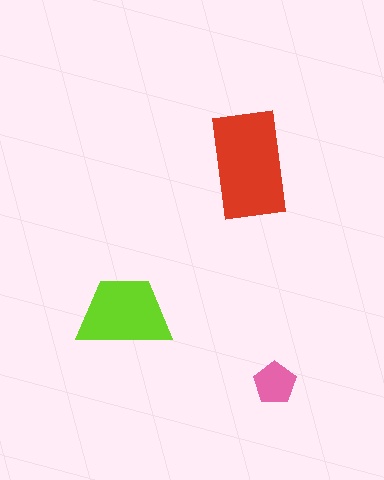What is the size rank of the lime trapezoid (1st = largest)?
2nd.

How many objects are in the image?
There are 3 objects in the image.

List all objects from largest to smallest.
The red rectangle, the lime trapezoid, the pink pentagon.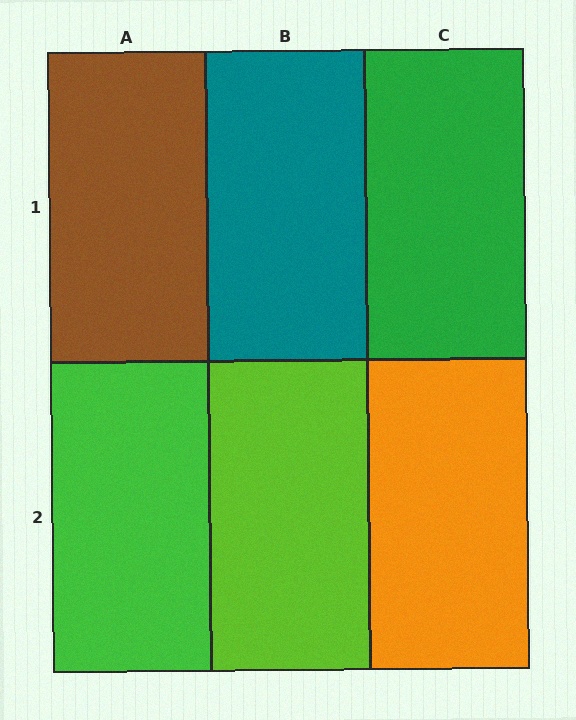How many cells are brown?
1 cell is brown.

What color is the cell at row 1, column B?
Teal.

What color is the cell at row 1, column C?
Green.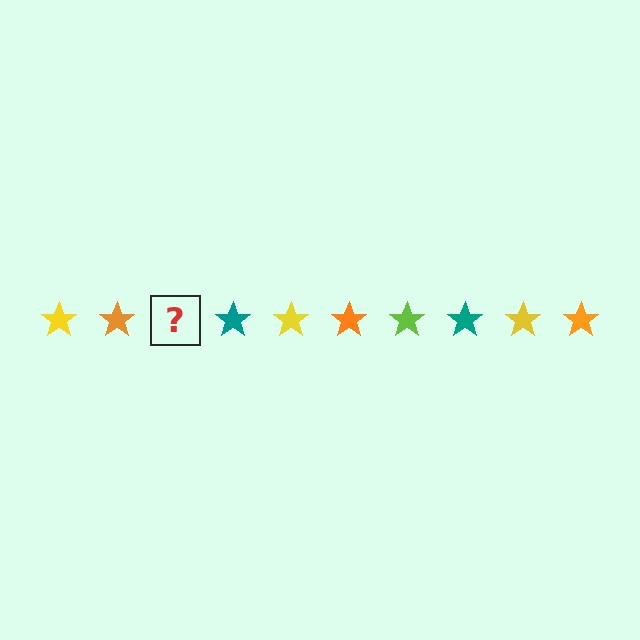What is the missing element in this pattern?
The missing element is a lime star.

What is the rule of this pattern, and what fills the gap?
The rule is that the pattern cycles through yellow, orange, lime, teal stars. The gap should be filled with a lime star.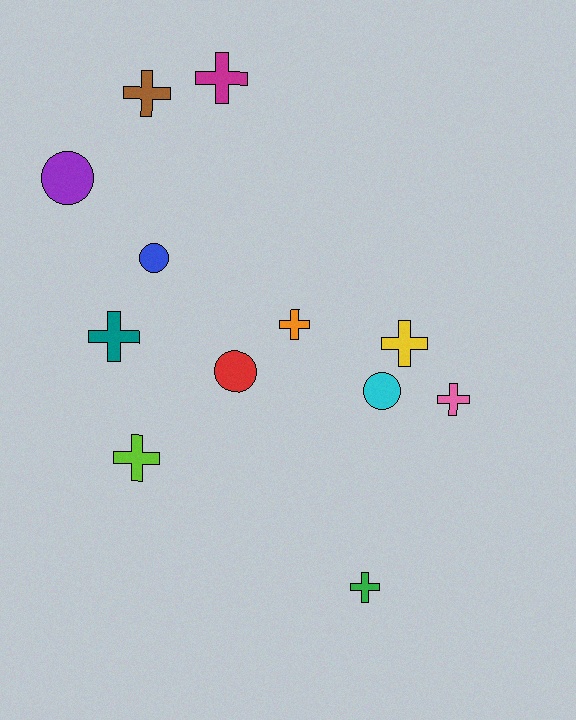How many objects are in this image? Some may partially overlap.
There are 12 objects.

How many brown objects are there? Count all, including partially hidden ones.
There is 1 brown object.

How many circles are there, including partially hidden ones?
There are 4 circles.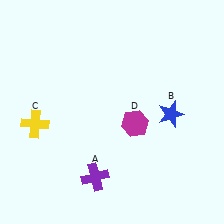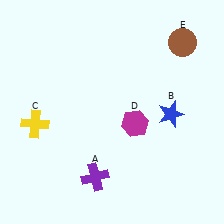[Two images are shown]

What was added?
A brown circle (E) was added in Image 2.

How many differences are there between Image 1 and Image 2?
There is 1 difference between the two images.